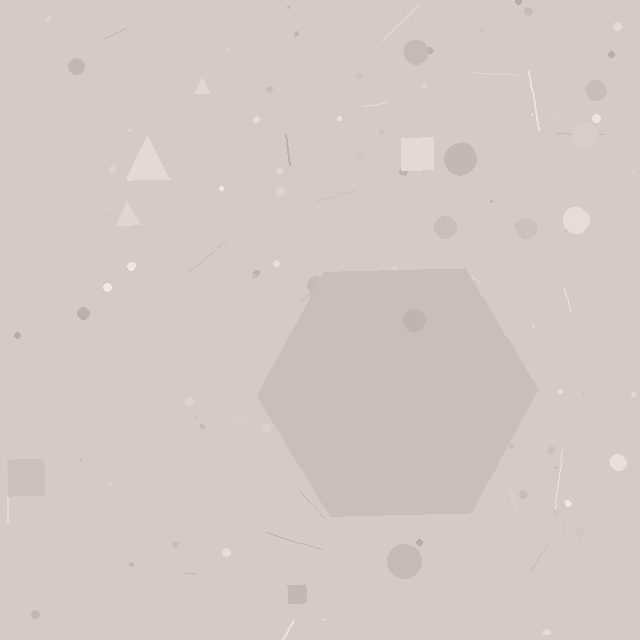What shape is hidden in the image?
A hexagon is hidden in the image.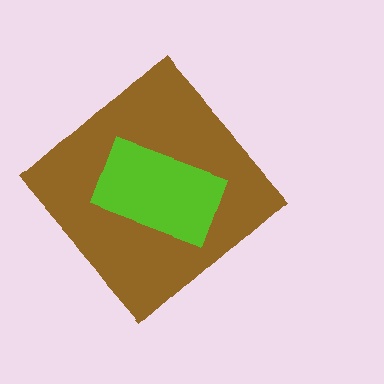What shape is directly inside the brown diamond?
The lime rectangle.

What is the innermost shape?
The lime rectangle.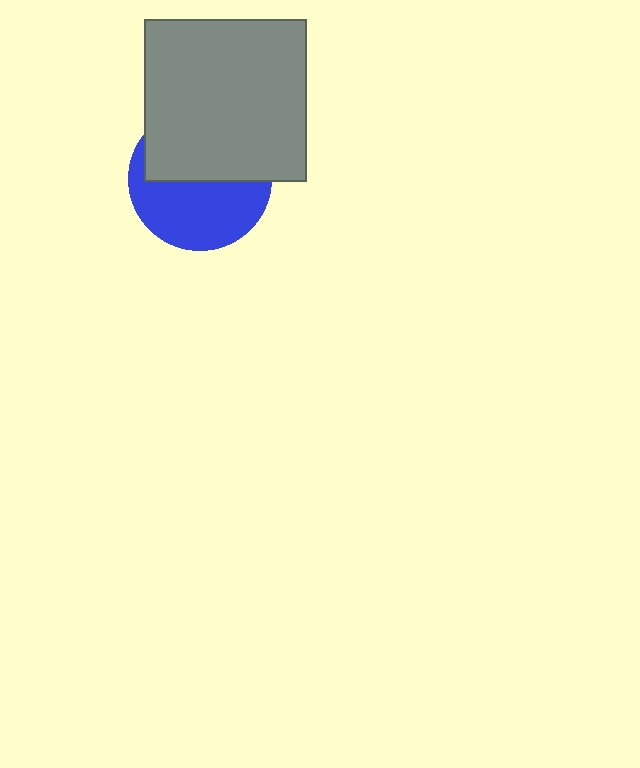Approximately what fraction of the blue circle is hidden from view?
Roughly 49% of the blue circle is hidden behind the gray square.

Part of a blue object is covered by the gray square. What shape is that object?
It is a circle.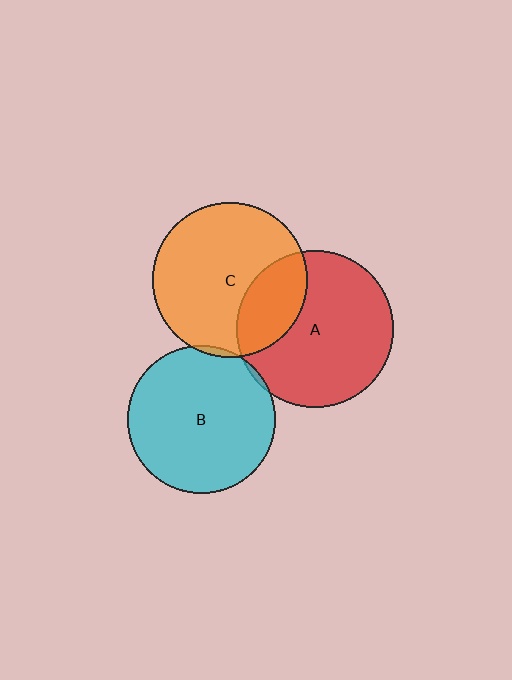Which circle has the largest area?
Circle A (red).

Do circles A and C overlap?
Yes.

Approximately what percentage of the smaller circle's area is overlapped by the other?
Approximately 25%.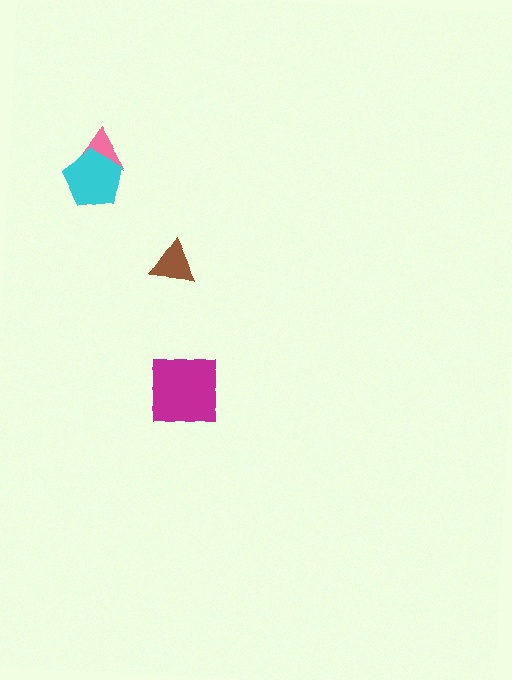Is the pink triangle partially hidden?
Yes, it is partially covered by another shape.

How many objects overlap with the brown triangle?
0 objects overlap with the brown triangle.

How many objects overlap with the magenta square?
0 objects overlap with the magenta square.